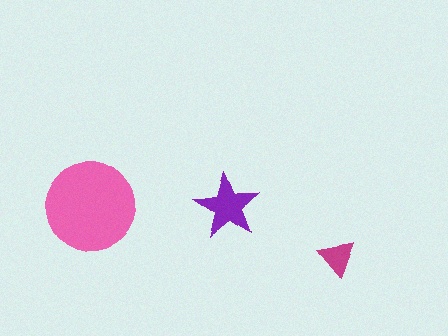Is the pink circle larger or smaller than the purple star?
Larger.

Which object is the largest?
The pink circle.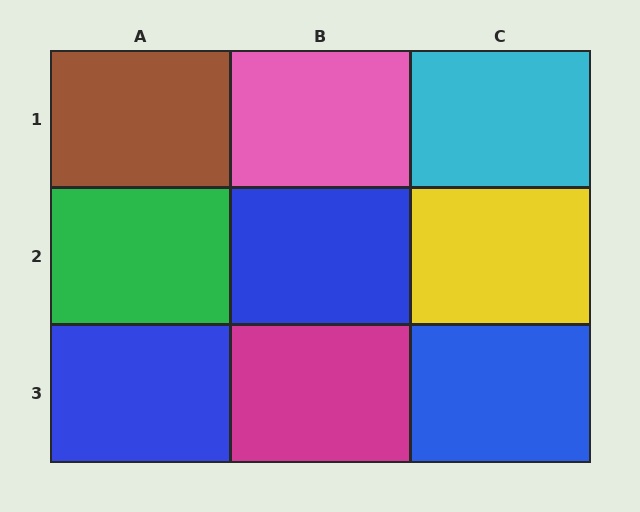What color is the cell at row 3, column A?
Blue.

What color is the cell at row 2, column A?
Green.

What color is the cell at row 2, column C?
Yellow.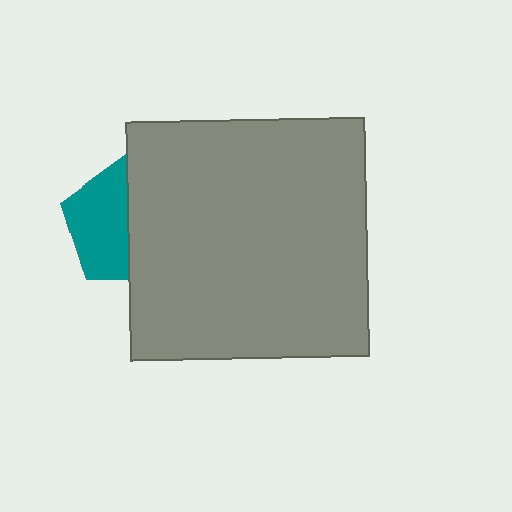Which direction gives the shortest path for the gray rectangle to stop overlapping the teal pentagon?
Moving right gives the shortest separation.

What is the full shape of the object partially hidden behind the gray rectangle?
The partially hidden object is a teal pentagon.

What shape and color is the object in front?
The object in front is a gray rectangle.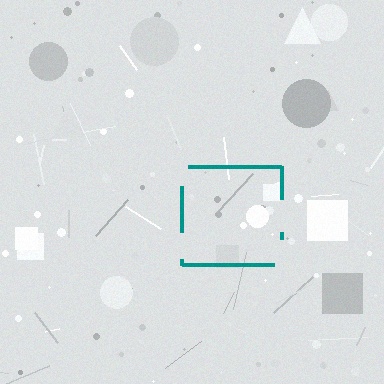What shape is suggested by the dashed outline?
The dashed outline suggests a square.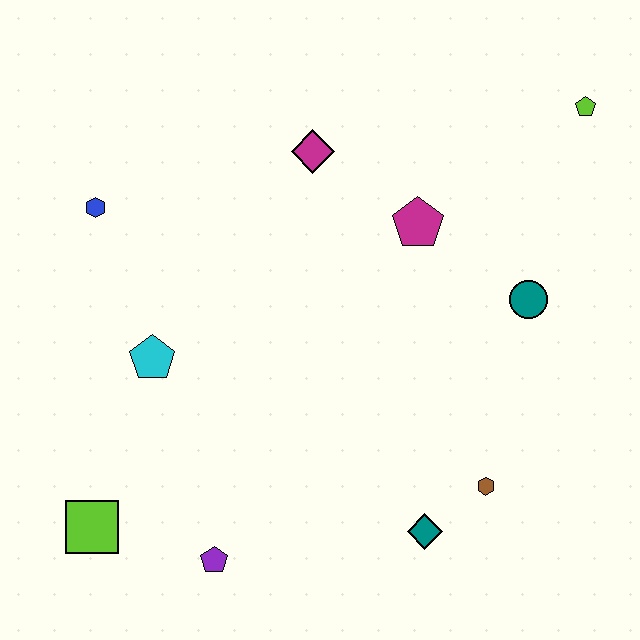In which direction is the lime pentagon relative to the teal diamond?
The lime pentagon is above the teal diamond.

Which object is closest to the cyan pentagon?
The blue hexagon is closest to the cyan pentagon.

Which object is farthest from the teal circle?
The lime square is farthest from the teal circle.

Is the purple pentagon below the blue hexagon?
Yes